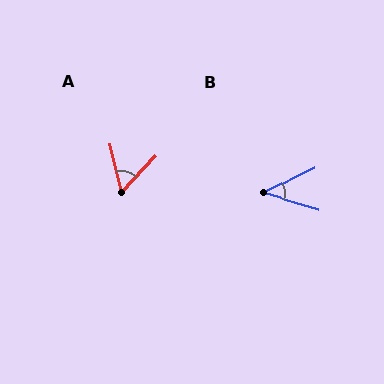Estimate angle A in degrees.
Approximately 57 degrees.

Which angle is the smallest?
B, at approximately 43 degrees.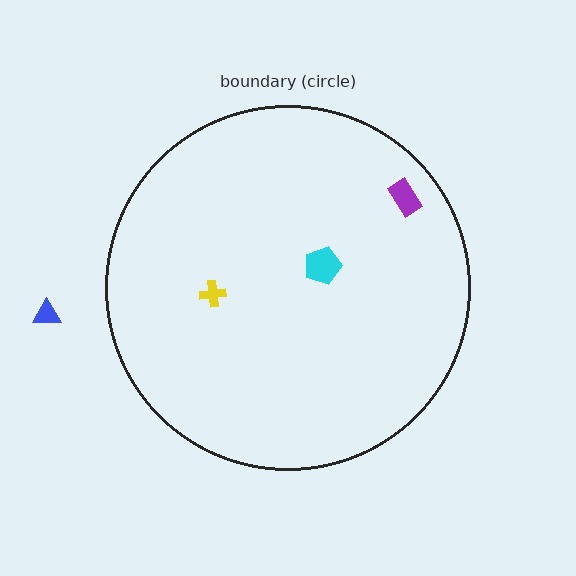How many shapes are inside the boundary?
3 inside, 1 outside.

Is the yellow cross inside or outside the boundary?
Inside.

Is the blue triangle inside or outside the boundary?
Outside.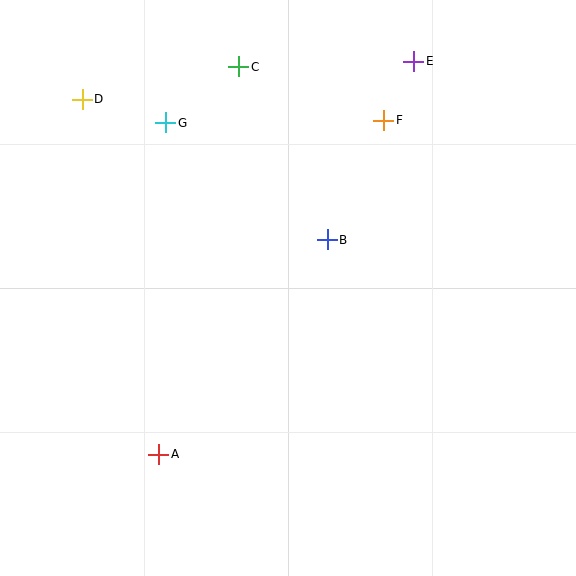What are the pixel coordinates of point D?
Point D is at (82, 99).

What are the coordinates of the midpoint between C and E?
The midpoint between C and E is at (326, 64).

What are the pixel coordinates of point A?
Point A is at (159, 454).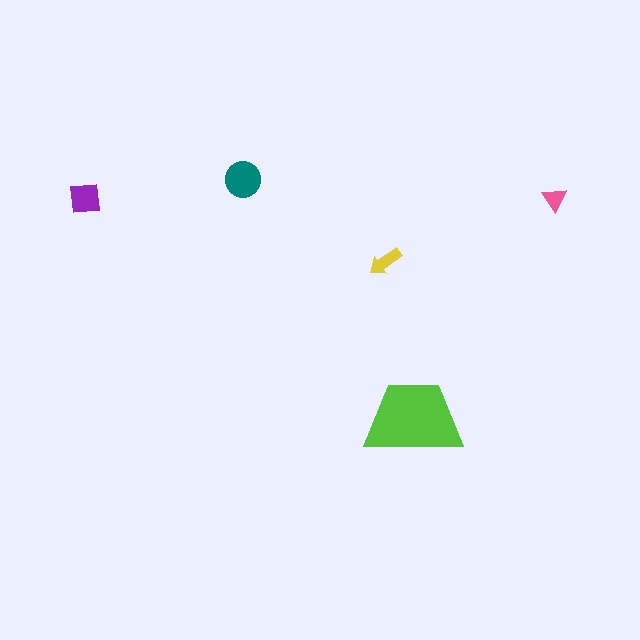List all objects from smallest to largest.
The pink triangle, the yellow arrow, the purple square, the teal circle, the lime trapezoid.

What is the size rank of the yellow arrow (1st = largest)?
4th.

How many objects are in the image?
There are 5 objects in the image.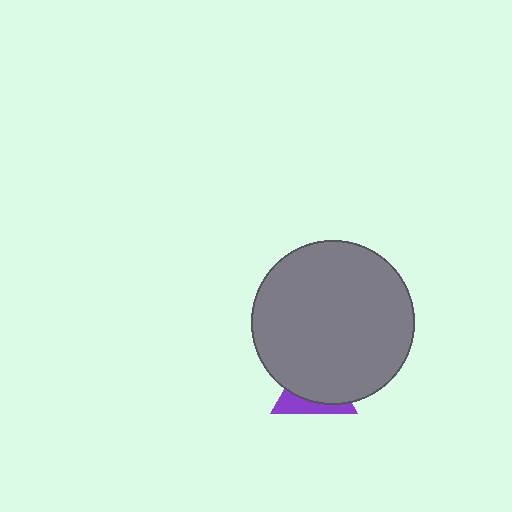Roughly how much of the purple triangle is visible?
A small part of it is visible (roughly 31%).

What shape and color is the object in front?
The object in front is a gray circle.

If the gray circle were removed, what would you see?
You would see the complete purple triangle.